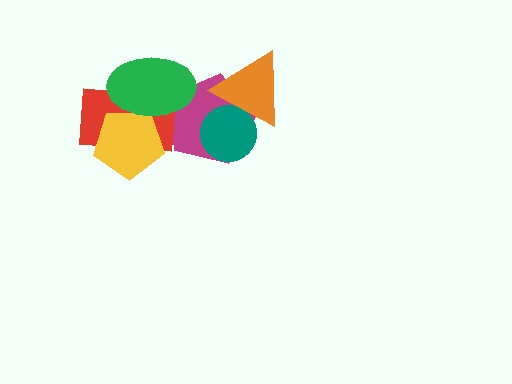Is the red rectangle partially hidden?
Yes, it is partially covered by another shape.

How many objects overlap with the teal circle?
2 objects overlap with the teal circle.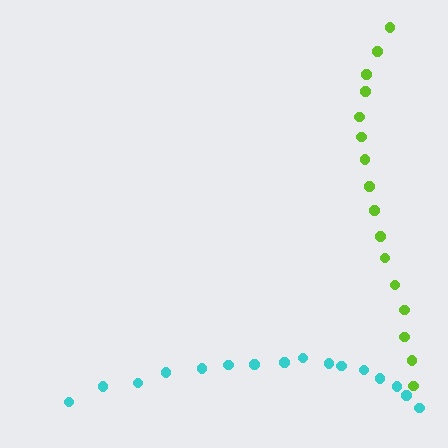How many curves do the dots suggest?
There are 2 distinct paths.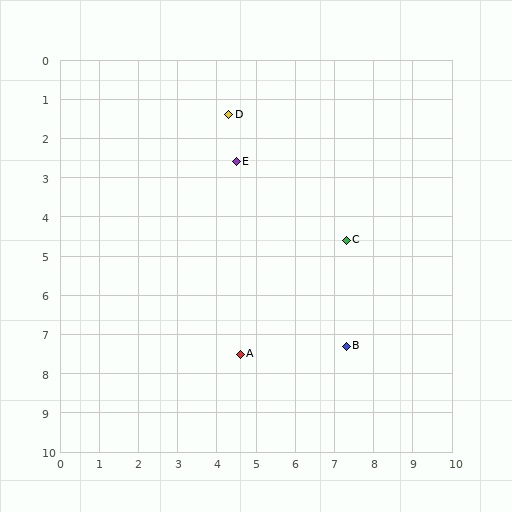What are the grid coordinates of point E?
Point E is at approximately (4.5, 2.6).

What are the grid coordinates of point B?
Point B is at approximately (7.3, 7.3).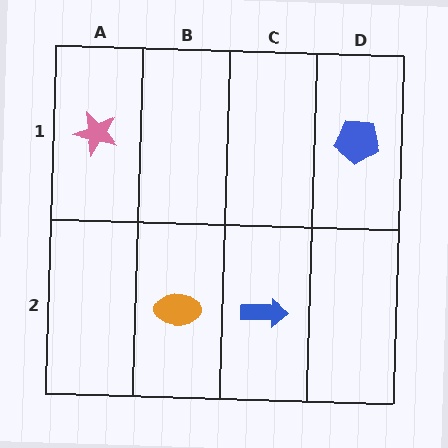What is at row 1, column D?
A blue pentagon.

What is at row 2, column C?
A blue arrow.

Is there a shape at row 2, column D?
No, that cell is empty.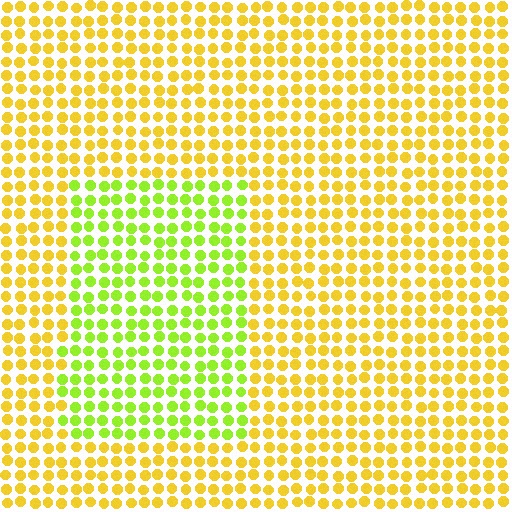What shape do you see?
I see a rectangle.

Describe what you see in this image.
The image is filled with small yellow elements in a uniform arrangement. A rectangle-shaped region is visible where the elements are tinted to a slightly different hue, forming a subtle color boundary.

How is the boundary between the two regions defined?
The boundary is defined purely by a slight shift in hue (about 40 degrees). Spacing, size, and orientation are identical on both sides.